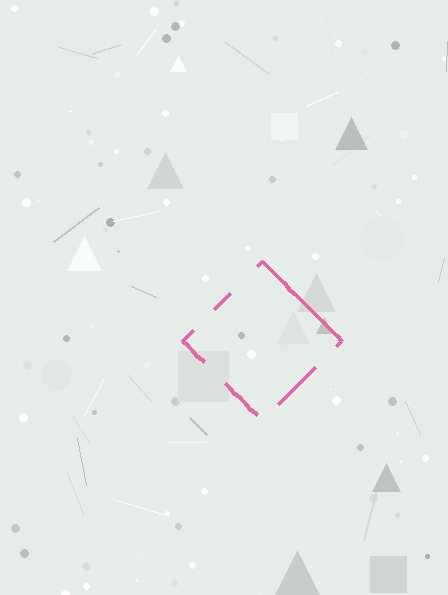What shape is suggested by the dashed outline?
The dashed outline suggests a diamond.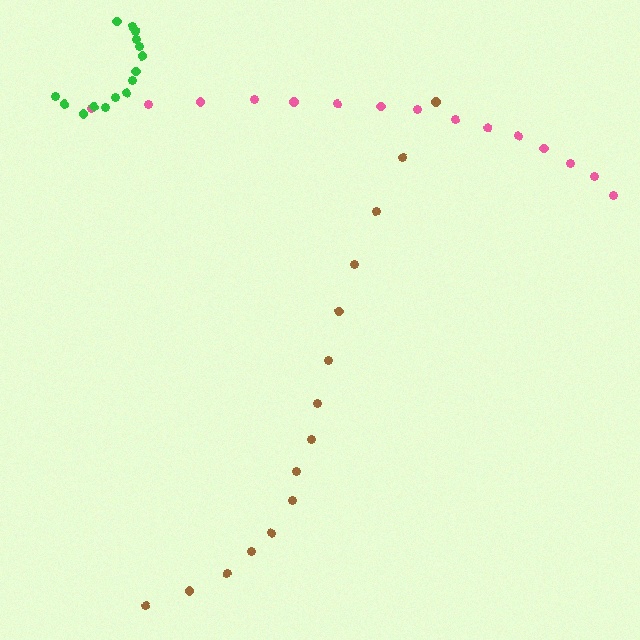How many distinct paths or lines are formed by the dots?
There are 3 distinct paths.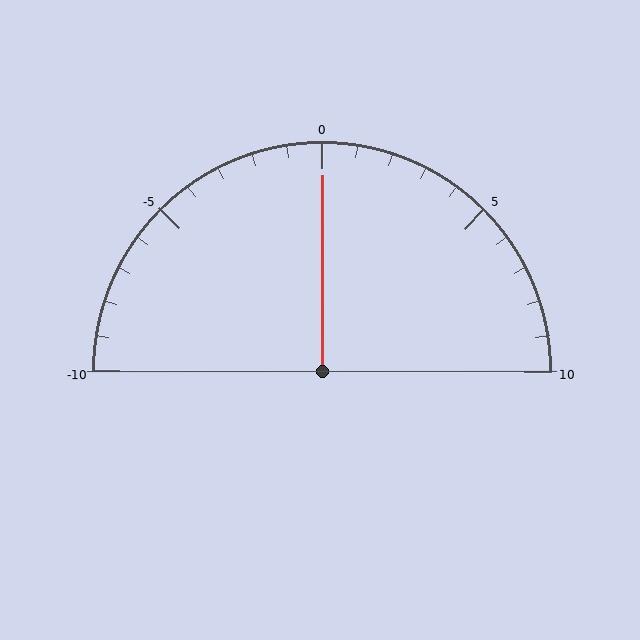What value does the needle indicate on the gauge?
The needle indicates approximately 0.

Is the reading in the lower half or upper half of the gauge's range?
The reading is in the upper half of the range (-10 to 10).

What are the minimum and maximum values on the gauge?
The gauge ranges from -10 to 10.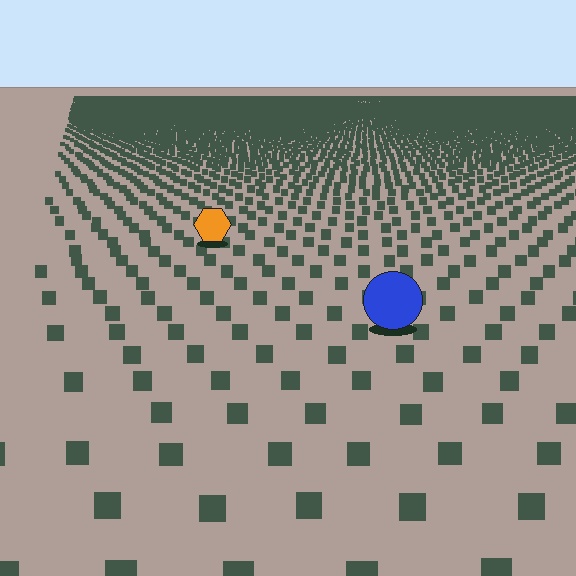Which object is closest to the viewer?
The blue circle is closest. The texture marks near it are larger and more spread out.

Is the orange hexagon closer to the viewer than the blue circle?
No. The blue circle is closer — you can tell from the texture gradient: the ground texture is coarser near it.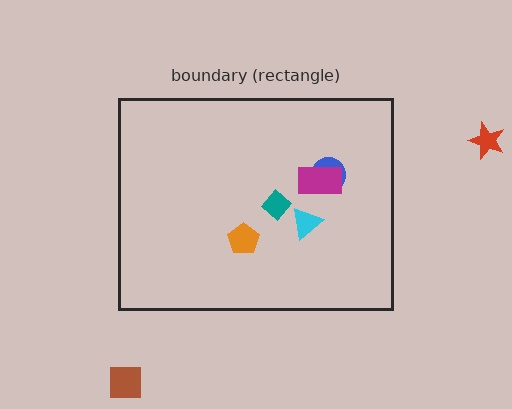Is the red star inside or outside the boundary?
Outside.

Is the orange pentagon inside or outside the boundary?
Inside.